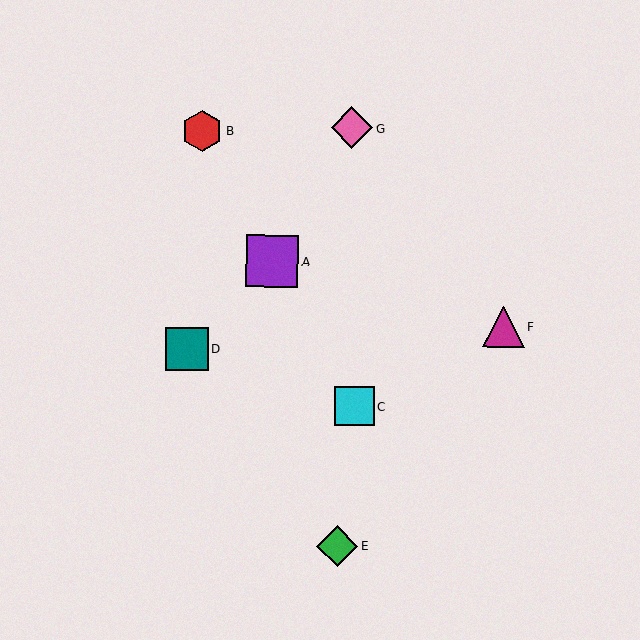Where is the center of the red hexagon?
The center of the red hexagon is at (202, 131).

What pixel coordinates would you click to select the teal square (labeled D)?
Click at (187, 348) to select the teal square D.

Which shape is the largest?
The purple square (labeled A) is the largest.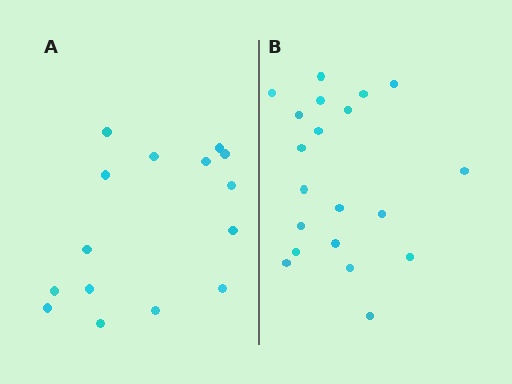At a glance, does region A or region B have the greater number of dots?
Region B (the right region) has more dots.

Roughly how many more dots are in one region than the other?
Region B has about 5 more dots than region A.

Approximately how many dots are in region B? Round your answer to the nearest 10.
About 20 dots.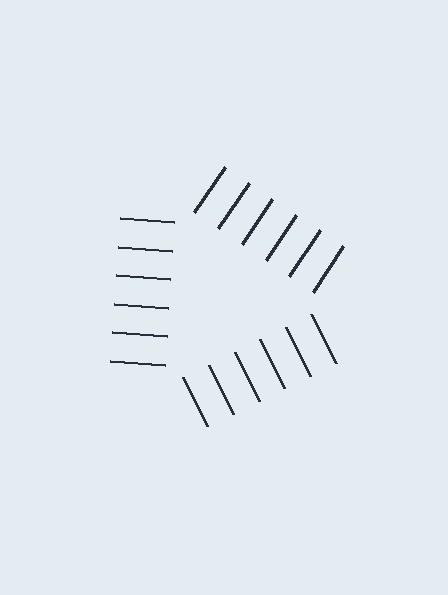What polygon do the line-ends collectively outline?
An illusory triangle — the line segments terminate on its edges but no continuous stroke is drawn.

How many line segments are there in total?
18 — 6 along each of the 3 edges.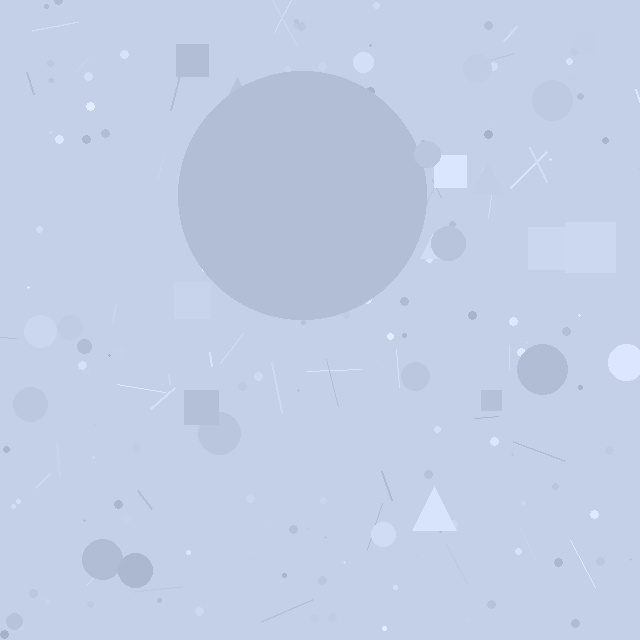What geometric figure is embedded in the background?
A circle is embedded in the background.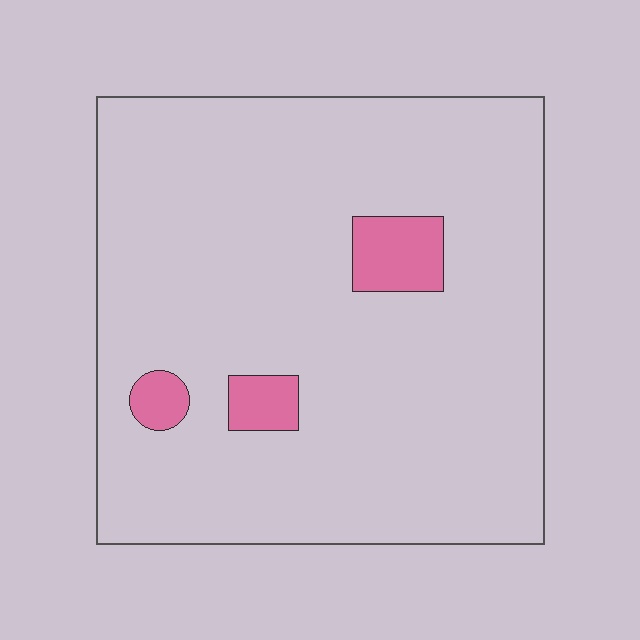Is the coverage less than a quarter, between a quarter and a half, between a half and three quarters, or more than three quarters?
Less than a quarter.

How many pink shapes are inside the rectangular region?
3.